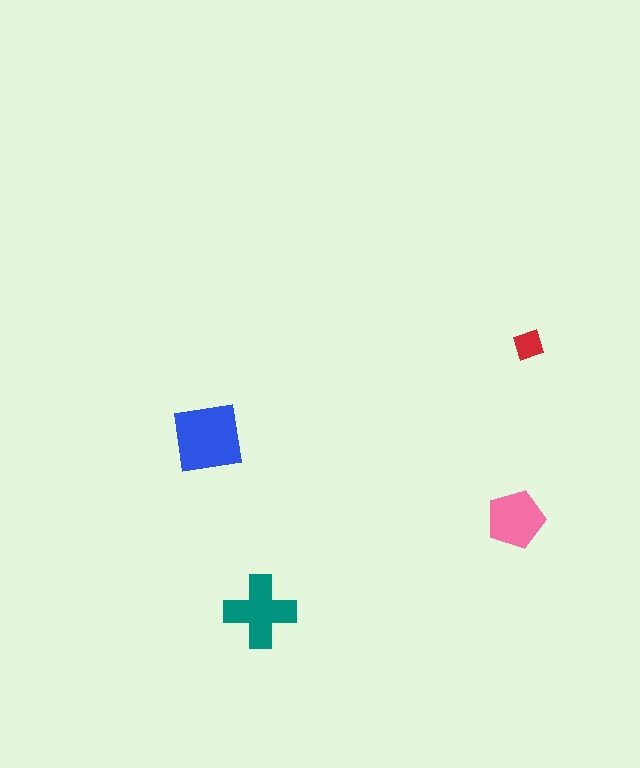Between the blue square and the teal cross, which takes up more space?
The blue square.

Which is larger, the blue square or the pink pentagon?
The blue square.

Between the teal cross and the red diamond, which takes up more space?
The teal cross.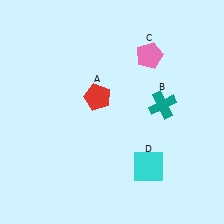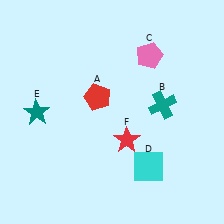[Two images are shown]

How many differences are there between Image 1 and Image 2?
There are 2 differences between the two images.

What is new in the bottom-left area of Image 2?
A teal star (E) was added in the bottom-left area of Image 2.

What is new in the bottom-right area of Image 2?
A red star (F) was added in the bottom-right area of Image 2.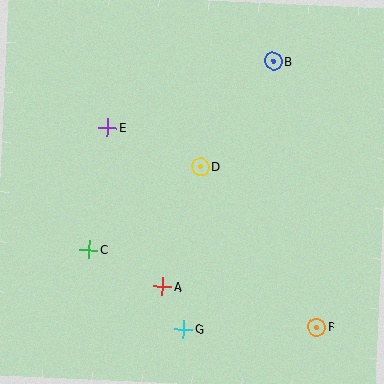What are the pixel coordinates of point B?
Point B is at (273, 61).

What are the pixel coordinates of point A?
Point A is at (163, 287).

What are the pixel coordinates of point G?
Point G is at (184, 329).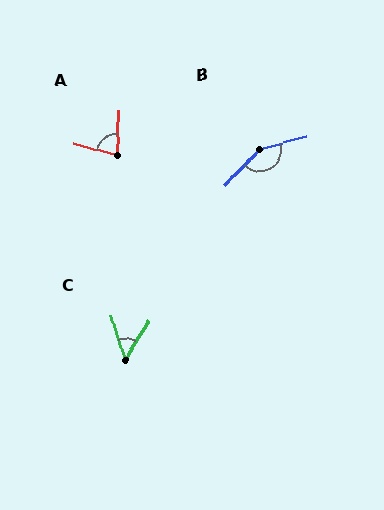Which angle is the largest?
B, at approximately 150 degrees.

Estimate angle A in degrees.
Approximately 76 degrees.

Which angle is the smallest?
C, at approximately 48 degrees.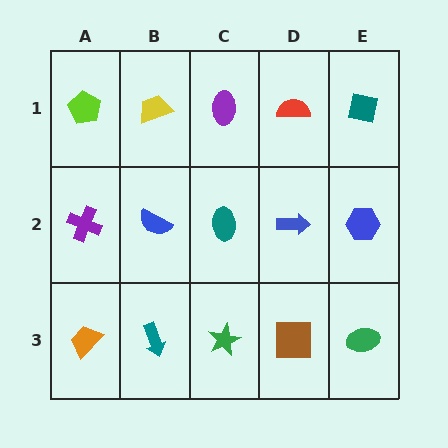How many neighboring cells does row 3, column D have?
3.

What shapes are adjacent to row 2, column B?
A yellow trapezoid (row 1, column B), a teal arrow (row 3, column B), a purple cross (row 2, column A), a teal ellipse (row 2, column C).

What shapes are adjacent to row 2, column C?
A purple ellipse (row 1, column C), a green star (row 3, column C), a blue semicircle (row 2, column B), a blue arrow (row 2, column D).